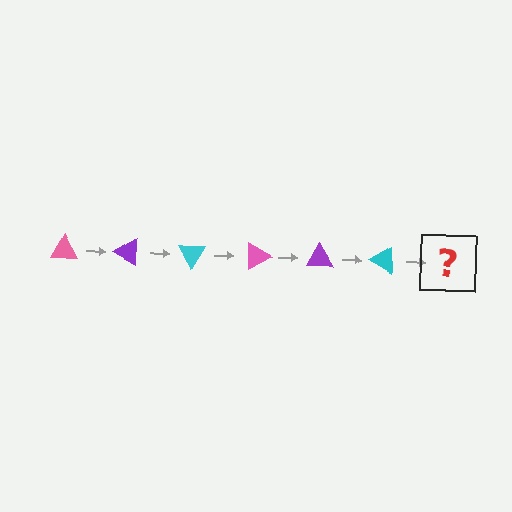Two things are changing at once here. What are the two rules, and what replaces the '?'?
The two rules are that it rotates 30 degrees each step and the color cycles through pink, purple, and cyan. The '?' should be a pink triangle, rotated 180 degrees from the start.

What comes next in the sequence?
The next element should be a pink triangle, rotated 180 degrees from the start.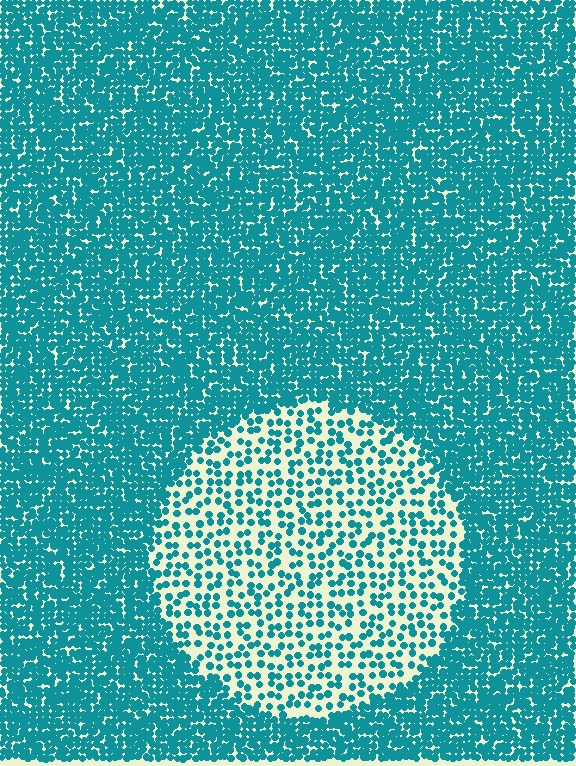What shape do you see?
I see a circle.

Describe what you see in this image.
The image contains small teal elements arranged at two different densities. A circle-shaped region is visible where the elements are less densely packed than the surrounding area.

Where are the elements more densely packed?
The elements are more densely packed outside the circle boundary.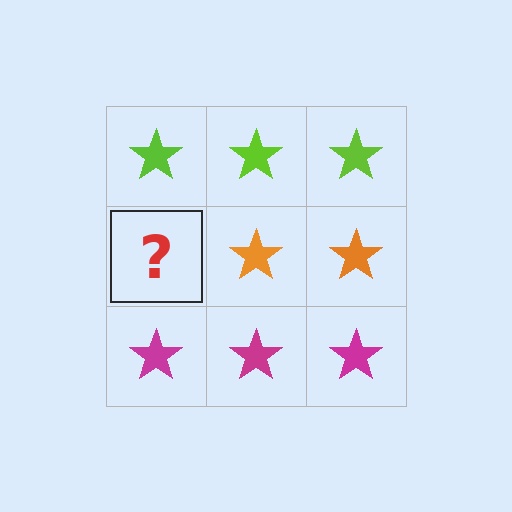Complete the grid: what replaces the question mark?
The question mark should be replaced with an orange star.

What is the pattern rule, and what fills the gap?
The rule is that each row has a consistent color. The gap should be filled with an orange star.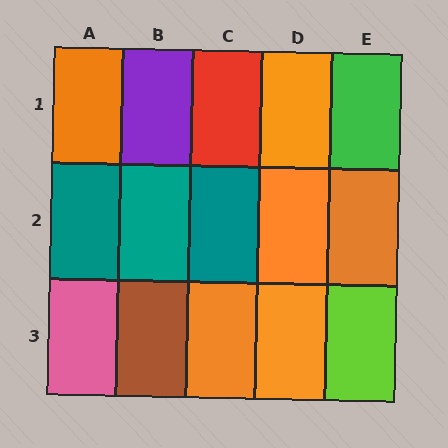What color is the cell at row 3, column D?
Orange.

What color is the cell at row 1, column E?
Green.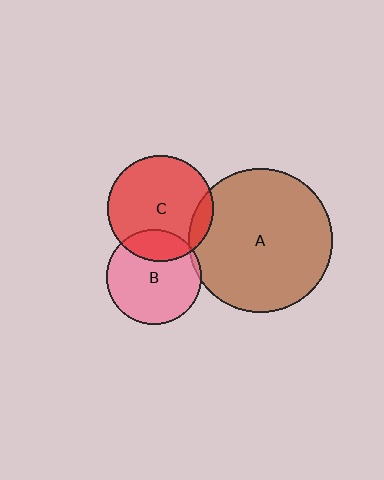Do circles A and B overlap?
Yes.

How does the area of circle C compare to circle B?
Approximately 1.2 times.